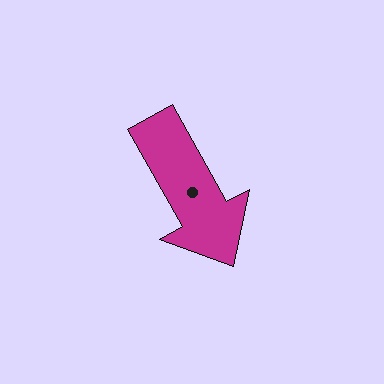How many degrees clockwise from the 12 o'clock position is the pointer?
Approximately 151 degrees.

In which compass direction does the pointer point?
Southeast.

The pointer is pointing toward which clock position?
Roughly 5 o'clock.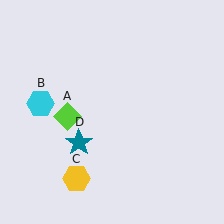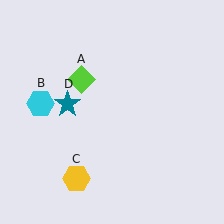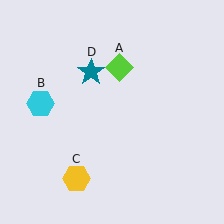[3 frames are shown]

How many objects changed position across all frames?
2 objects changed position: lime diamond (object A), teal star (object D).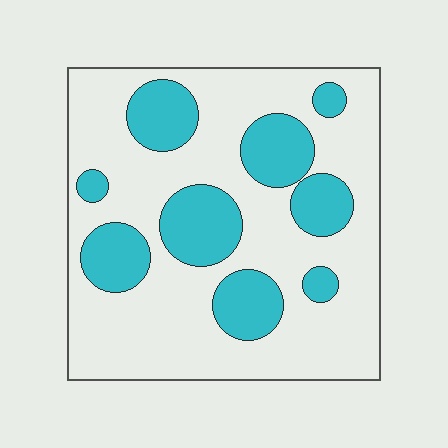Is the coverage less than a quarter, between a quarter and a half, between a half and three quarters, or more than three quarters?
Between a quarter and a half.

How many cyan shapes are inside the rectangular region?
9.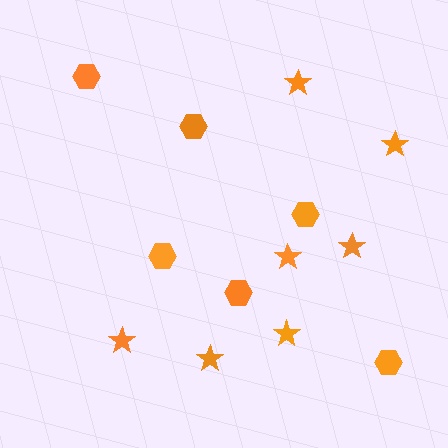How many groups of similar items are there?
There are 2 groups: one group of stars (7) and one group of hexagons (6).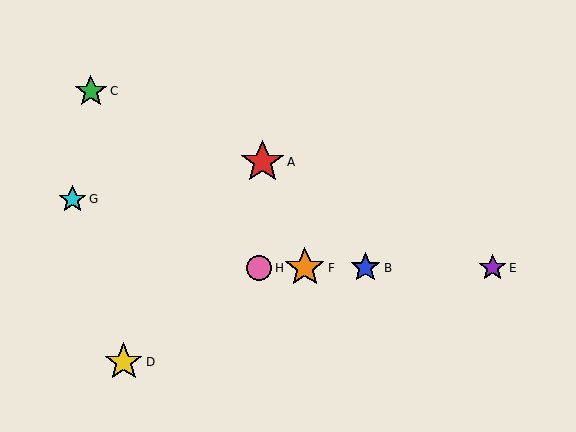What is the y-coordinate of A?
Object A is at y≈162.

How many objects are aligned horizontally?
4 objects (B, E, F, H) are aligned horizontally.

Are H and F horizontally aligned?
Yes, both are at y≈268.